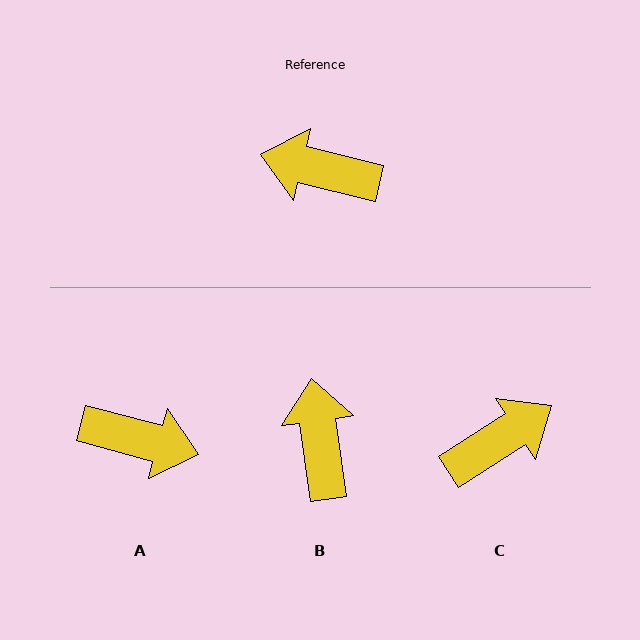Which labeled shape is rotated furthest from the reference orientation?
A, about 179 degrees away.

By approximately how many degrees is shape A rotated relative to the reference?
Approximately 179 degrees counter-clockwise.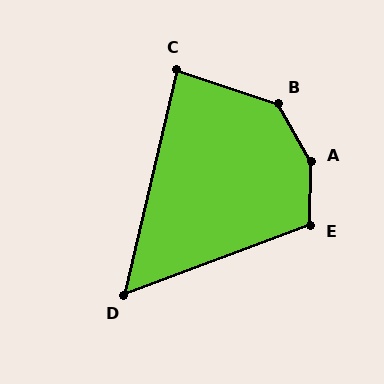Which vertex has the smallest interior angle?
D, at approximately 57 degrees.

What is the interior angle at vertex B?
Approximately 138 degrees (obtuse).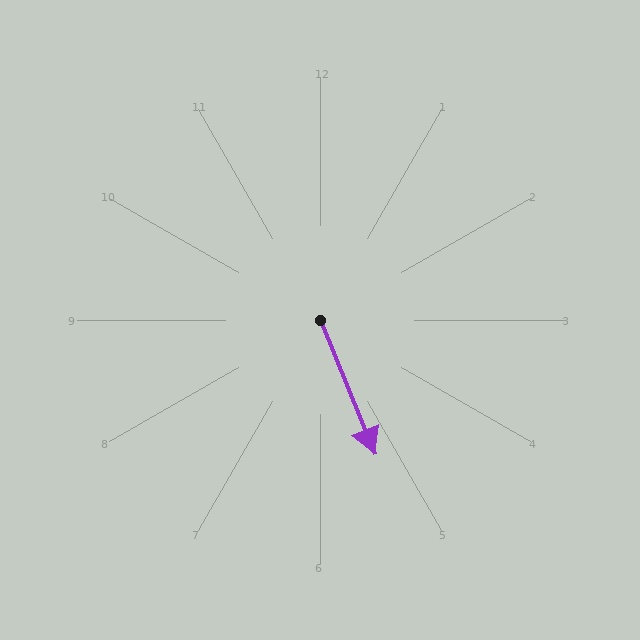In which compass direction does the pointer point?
South.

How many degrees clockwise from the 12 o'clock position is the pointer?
Approximately 158 degrees.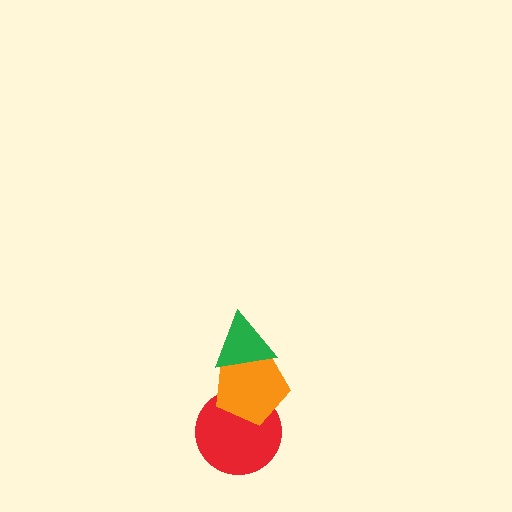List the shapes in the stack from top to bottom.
From top to bottom: the green triangle, the orange pentagon, the red circle.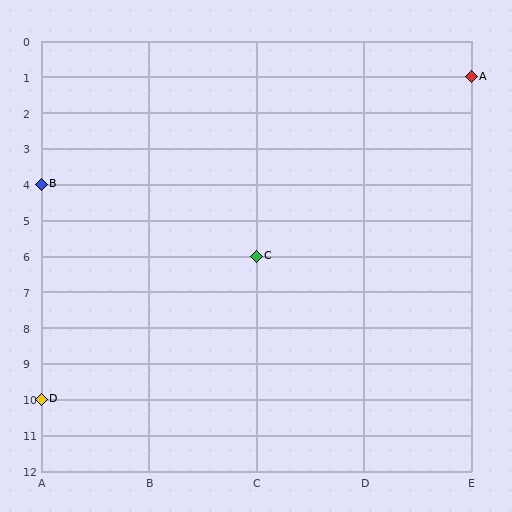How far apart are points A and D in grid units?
Points A and D are 4 columns and 9 rows apart (about 9.8 grid units diagonally).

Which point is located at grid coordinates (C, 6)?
Point C is at (C, 6).